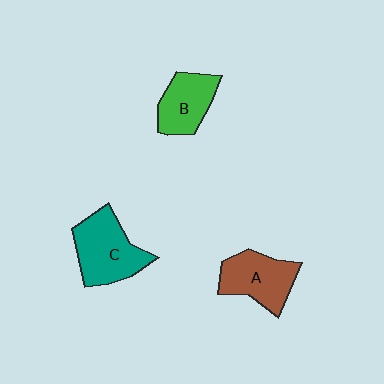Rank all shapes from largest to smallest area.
From largest to smallest: C (teal), A (brown), B (green).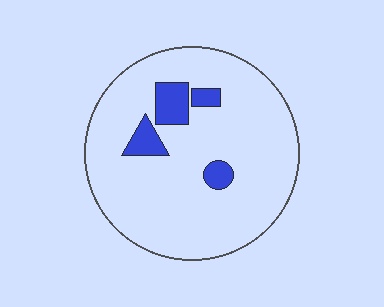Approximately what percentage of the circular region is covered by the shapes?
Approximately 10%.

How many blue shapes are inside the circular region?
4.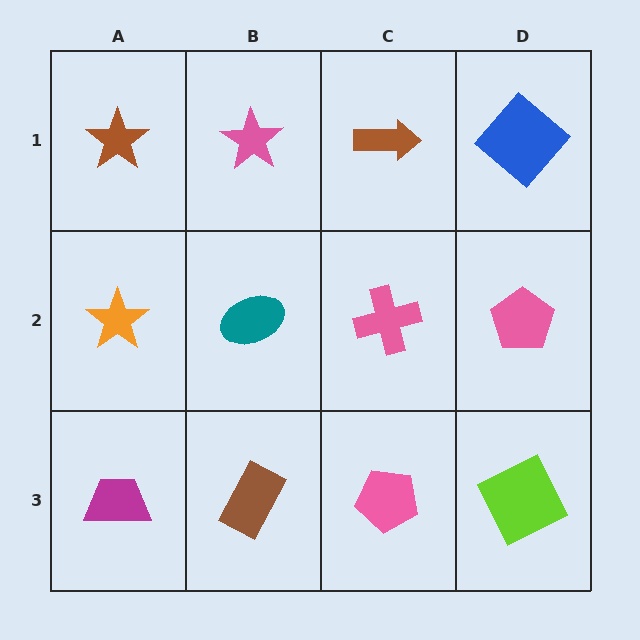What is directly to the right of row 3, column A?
A brown rectangle.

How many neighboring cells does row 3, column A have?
2.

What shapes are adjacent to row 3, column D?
A pink pentagon (row 2, column D), a pink pentagon (row 3, column C).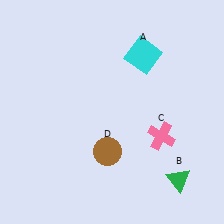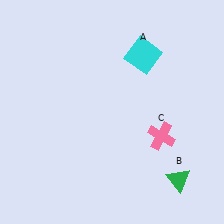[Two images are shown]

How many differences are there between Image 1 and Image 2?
There is 1 difference between the two images.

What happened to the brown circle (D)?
The brown circle (D) was removed in Image 2. It was in the bottom-left area of Image 1.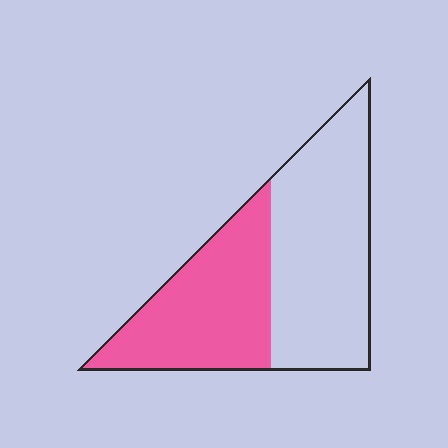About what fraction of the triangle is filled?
About two fifths (2/5).